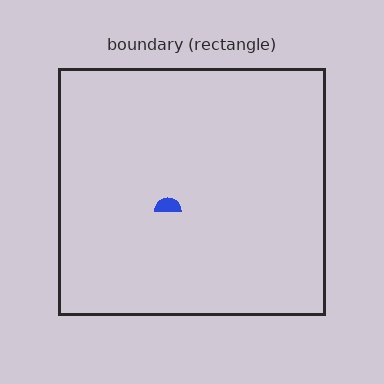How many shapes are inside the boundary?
1 inside, 0 outside.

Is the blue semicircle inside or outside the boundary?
Inside.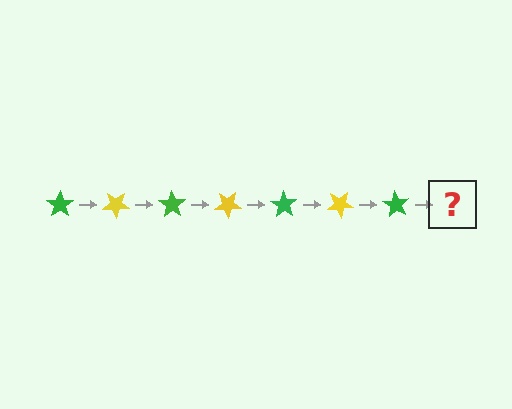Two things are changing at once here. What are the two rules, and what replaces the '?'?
The two rules are that it rotates 35 degrees each step and the color cycles through green and yellow. The '?' should be a yellow star, rotated 245 degrees from the start.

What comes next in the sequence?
The next element should be a yellow star, rotated 245 degrees from the start.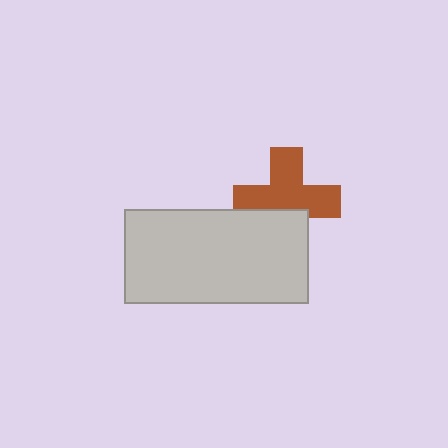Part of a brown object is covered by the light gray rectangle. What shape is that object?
It is a cross.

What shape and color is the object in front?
The object in front is a light gray rectangle.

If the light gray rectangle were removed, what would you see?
You would see the complete brown cross.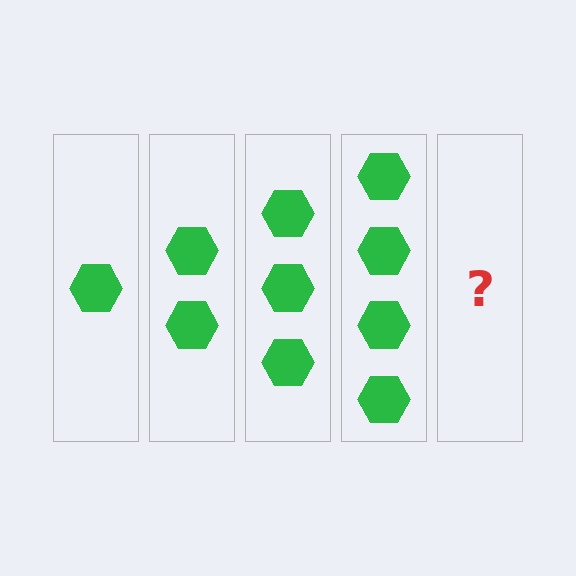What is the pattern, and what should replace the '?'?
The pattern is that each step adds one more hexagon. The '?' should be 5 hexagons.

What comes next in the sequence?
The next element should be 5 hexagons.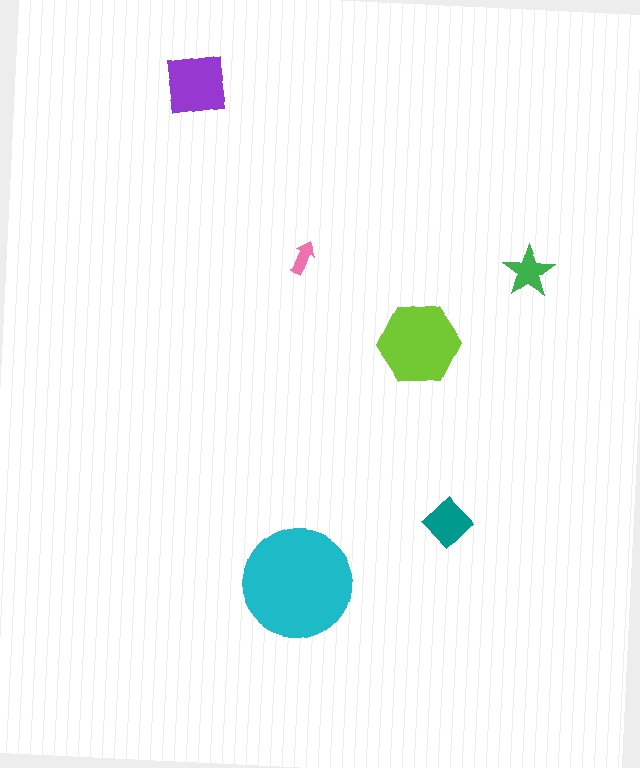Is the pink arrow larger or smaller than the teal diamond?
Smaller.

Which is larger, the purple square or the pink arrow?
The purple square.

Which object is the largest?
The cyan circle.